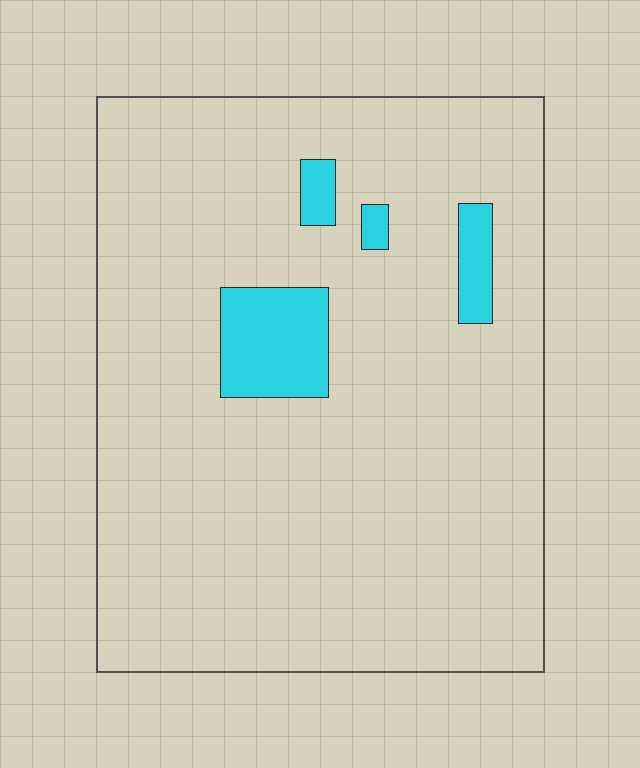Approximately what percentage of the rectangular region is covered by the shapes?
Approximately 10%.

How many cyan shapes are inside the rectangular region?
4.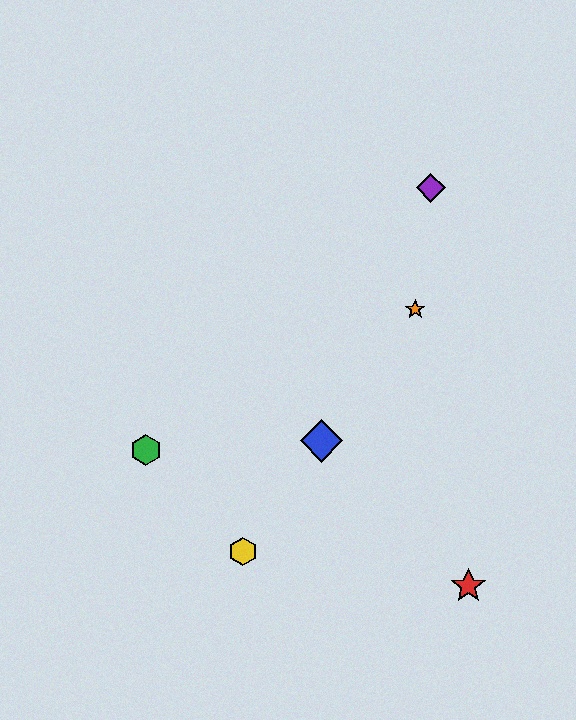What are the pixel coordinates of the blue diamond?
The blue diamond is at (321, 441).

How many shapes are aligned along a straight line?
3 shapes (the blue diamond, the yellow hexagon, the orange star) are aligned along a straight line.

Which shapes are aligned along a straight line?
The blue diamond, the yellow hexagon, the orange star are aligned along a straight line.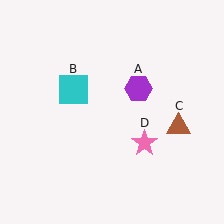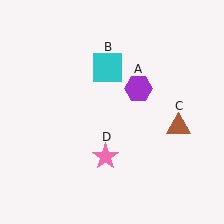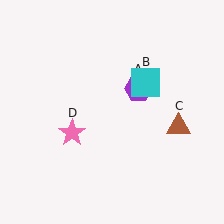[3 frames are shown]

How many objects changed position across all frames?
2 objects changed position: cyan square (object B), pink star (object D).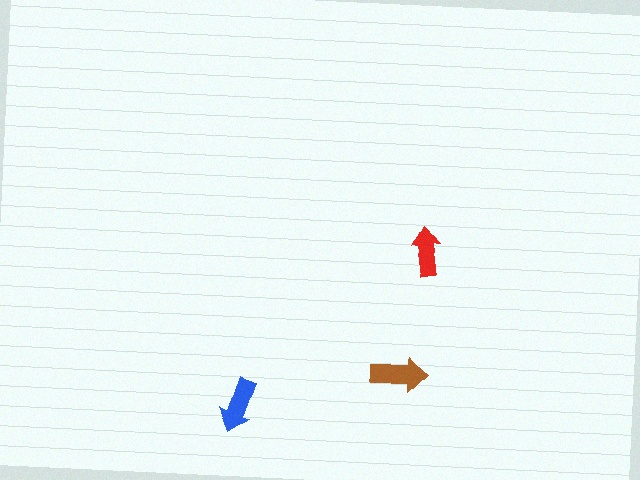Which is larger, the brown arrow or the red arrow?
The brown one.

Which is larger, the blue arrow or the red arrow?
The blue one.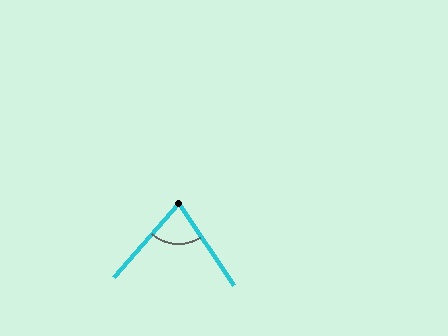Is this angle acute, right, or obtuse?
It is acute.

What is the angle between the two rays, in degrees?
Approximately 74 degrees.